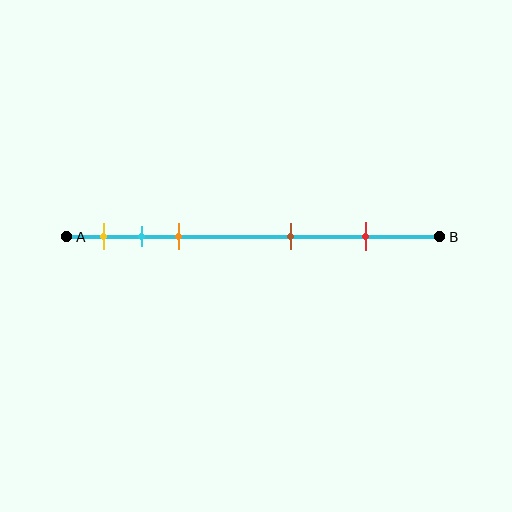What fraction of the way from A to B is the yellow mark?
The yellow mark is approximately 10% (0.1) of the way from A to B.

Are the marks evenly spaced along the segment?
No, the marks are not evenly spaced.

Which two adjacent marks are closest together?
The cyan and orange marks are the closest adjacent pair.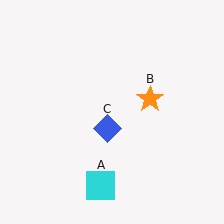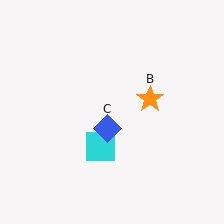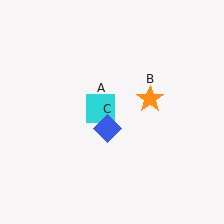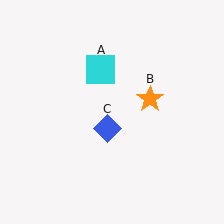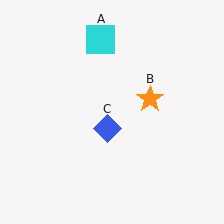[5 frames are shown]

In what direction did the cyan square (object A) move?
The cyan square (object A) moved up.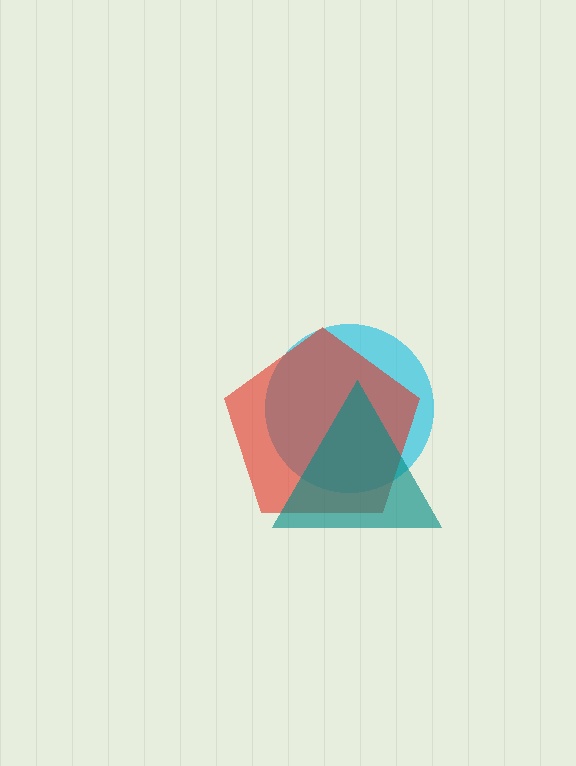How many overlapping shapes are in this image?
There are 3 overlapping shapes in the image.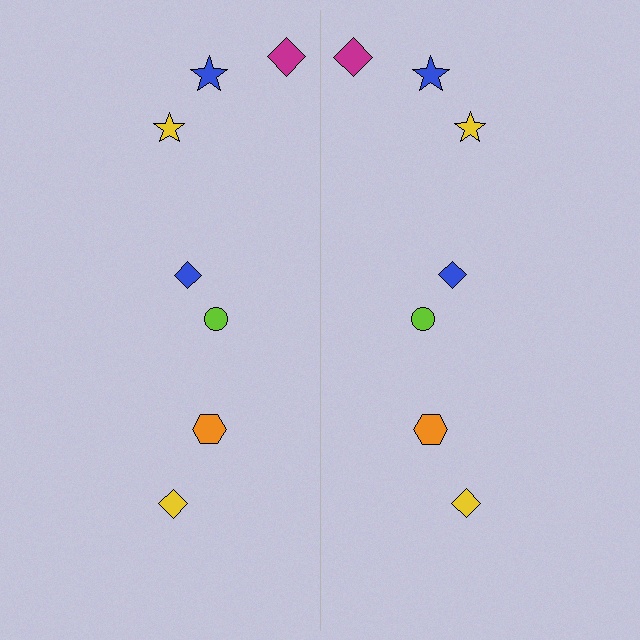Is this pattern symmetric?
Yes, this pattern has bilateral (reflection) symmetry.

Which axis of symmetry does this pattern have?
The pattern has a vertical axis of symmetry running through the center of the image.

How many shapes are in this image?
There are 14 shapes in this image.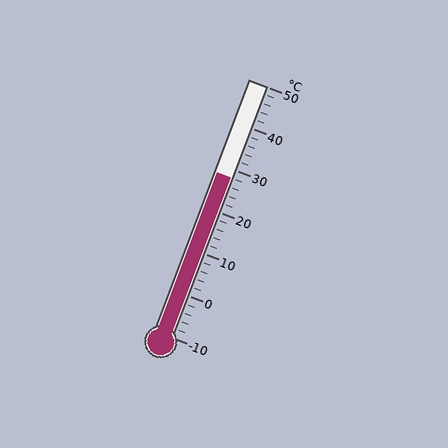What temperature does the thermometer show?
The thermometer shows approximately 28°C.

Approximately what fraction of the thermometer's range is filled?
The thermometer is filled to approximately 65% of its range.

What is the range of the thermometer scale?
The thermometer scale ranges from -10°C to 50°C.